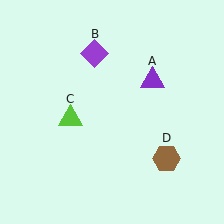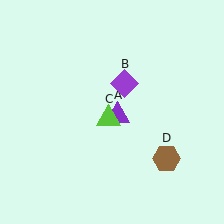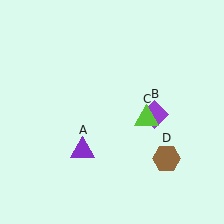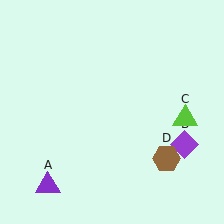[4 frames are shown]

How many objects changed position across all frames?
3 objects changed position: purple triangle (object A), purple diamond (object B), lime triangle (object C).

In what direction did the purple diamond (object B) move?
The purple diamond (object B) moved down and to the right.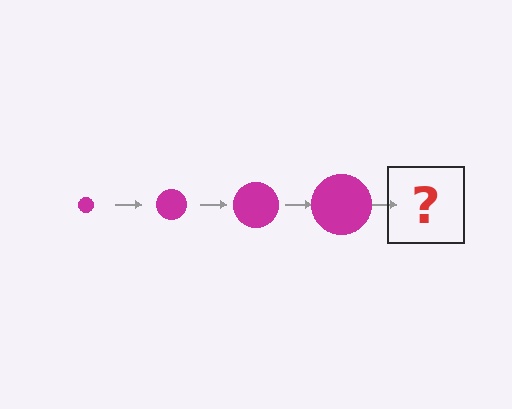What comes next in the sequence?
The next element should be a magenta circle, larger than the previous one.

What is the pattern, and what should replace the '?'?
The pattern is that the circle gets progressively larger each step. The '?' should be a magenta circle, larger than the previous one.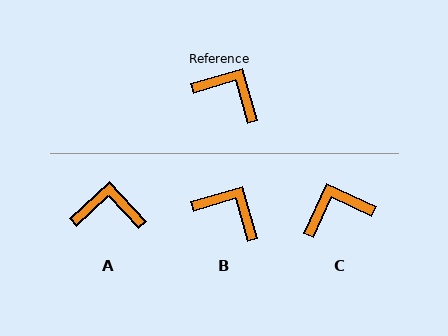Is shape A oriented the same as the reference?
No, it is off by about 26 degrees.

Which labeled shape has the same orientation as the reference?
B.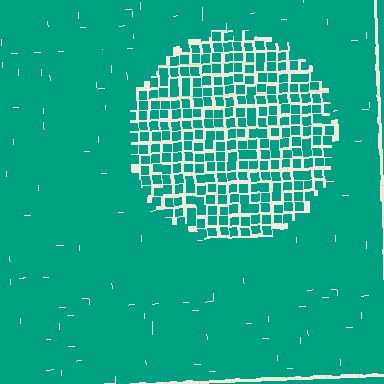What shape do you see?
I see a circle.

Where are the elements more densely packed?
The elements are more densely packed outside the circle boundary.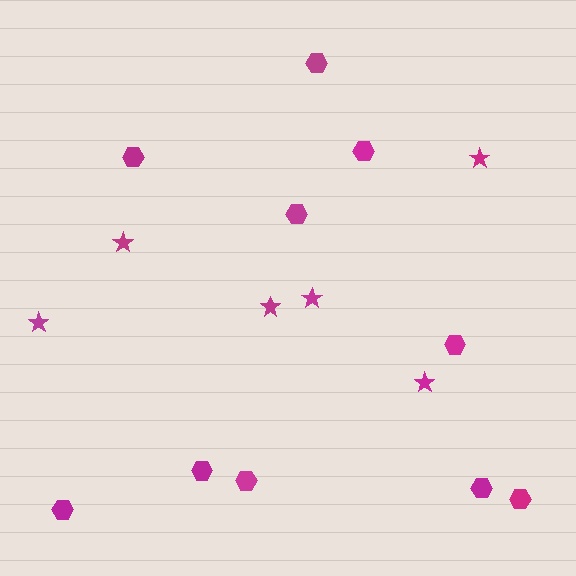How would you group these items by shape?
There are 2 groups: one group of hexagons (10) and one group of stars (6).